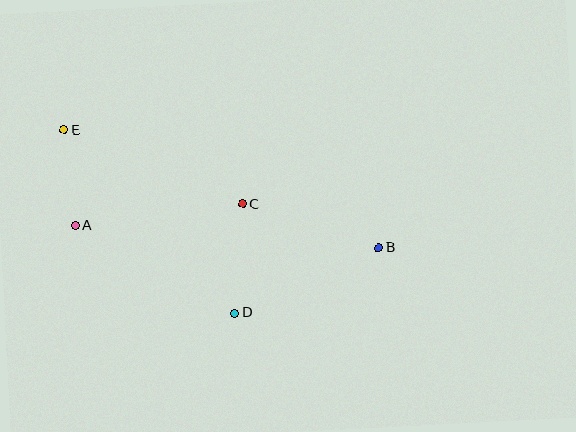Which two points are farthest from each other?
Points B and E are farthest from each other.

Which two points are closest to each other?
Points A and E are closest to each other.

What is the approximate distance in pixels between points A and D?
The distance between A and D is approximately 182 pixels.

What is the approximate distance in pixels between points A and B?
The distance between A and B is approximately 304 pixels.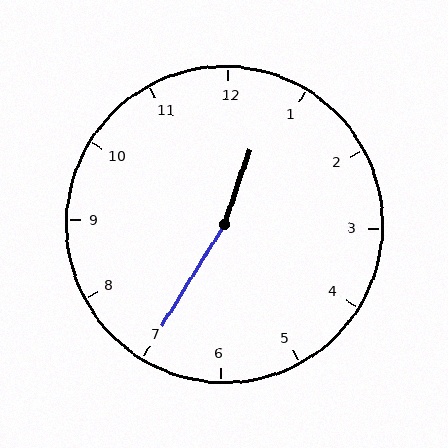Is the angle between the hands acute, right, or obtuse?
It is obtuse.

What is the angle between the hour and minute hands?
Approximately 168 degrees.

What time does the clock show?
12:35.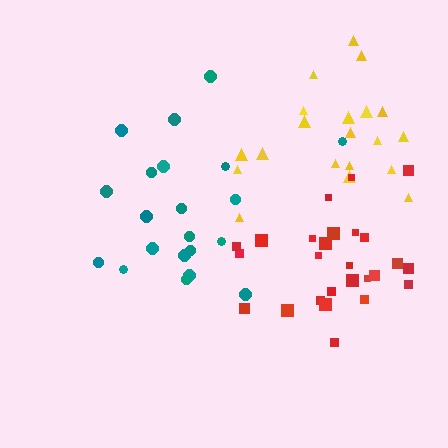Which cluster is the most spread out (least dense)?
Teal.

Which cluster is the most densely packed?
Red.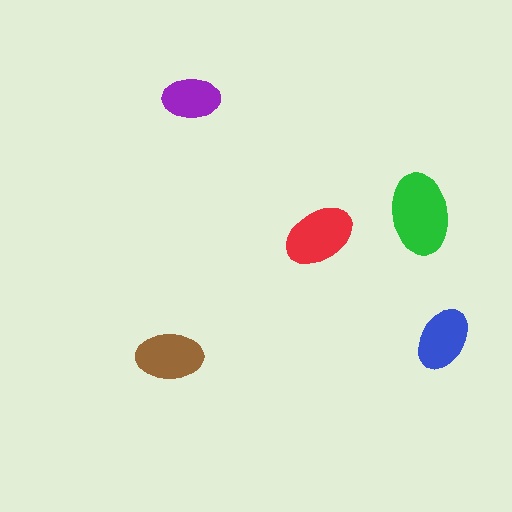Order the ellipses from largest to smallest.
the green one, the red one, the brown one, the blue one, the purple one.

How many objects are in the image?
There are 5 objects in the image.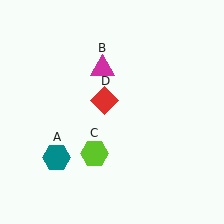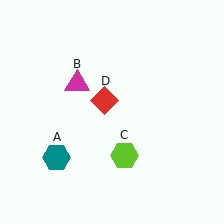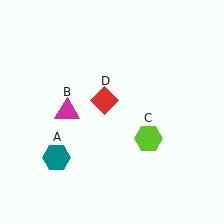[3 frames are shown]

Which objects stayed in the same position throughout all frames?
Teal hexagon (object A) and red diamond (object D) remained stationary.